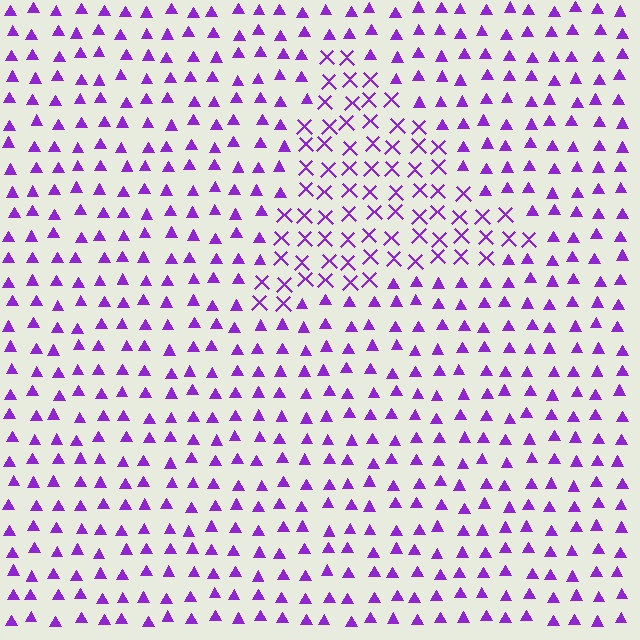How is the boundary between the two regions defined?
The boundary is defined by a change in element shape: X marks inside vs. triangles outside. All elements share the same color and spacing.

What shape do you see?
I see a triangle.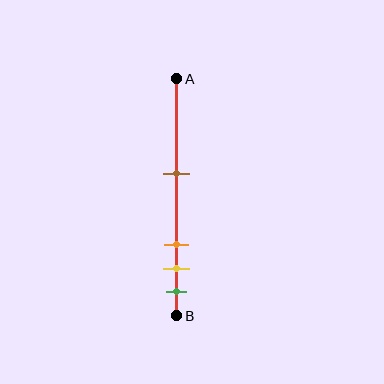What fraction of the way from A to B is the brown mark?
The brown mark is approximately 40% (0.4) of the way from A to B.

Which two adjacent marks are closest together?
The yellow and green marks are the closest adjacent pair.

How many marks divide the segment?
There are 4 marks dividing the segment.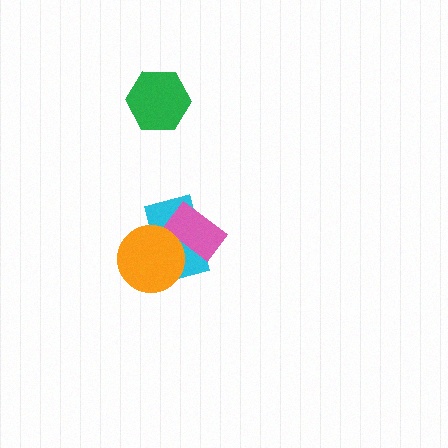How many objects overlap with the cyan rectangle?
2 objects overlap with the cyan rectangle.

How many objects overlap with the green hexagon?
0 objects overlap with the green hexagon.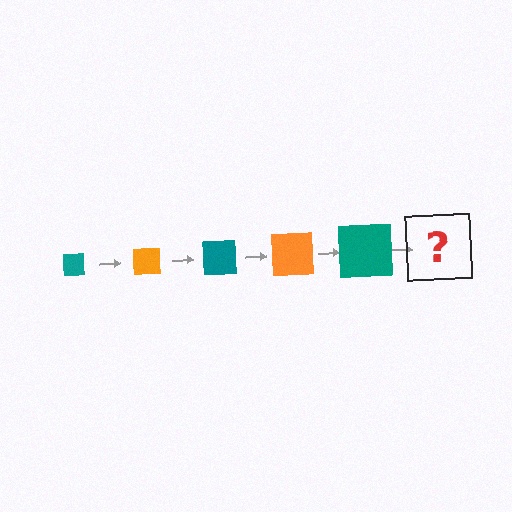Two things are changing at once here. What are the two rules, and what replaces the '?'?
The two rules are that the square grows larger each step and the color cycles through teal and orange. The '?' should be an orange square, larger than the previous one.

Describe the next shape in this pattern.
It should be an orange square, larger than the previous one.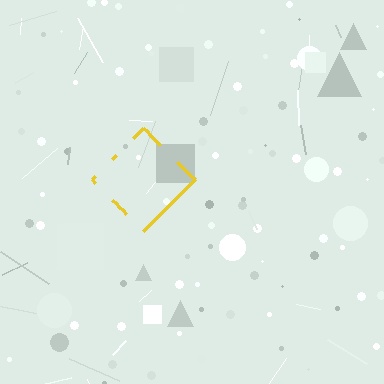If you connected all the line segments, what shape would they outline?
They would outline a diamond.